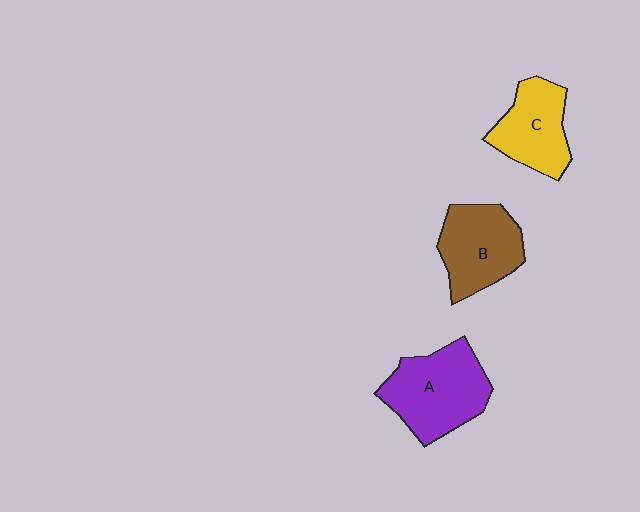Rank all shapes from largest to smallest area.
From largest to smallest: A (purple), B (brown), C (yellow).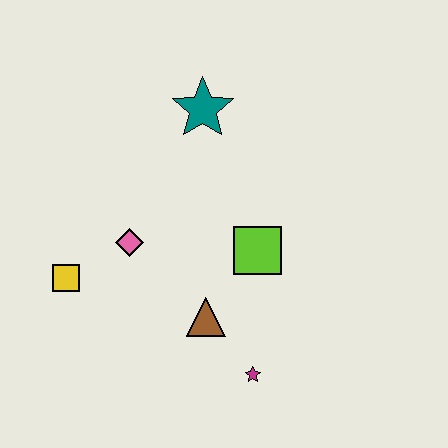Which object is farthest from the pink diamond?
The magenta star is farthest from the pink diamond.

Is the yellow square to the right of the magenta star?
No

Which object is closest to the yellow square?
The pink diamond is closest to the yellow square.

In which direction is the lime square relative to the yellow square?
The lime square is to the right of the yellow square.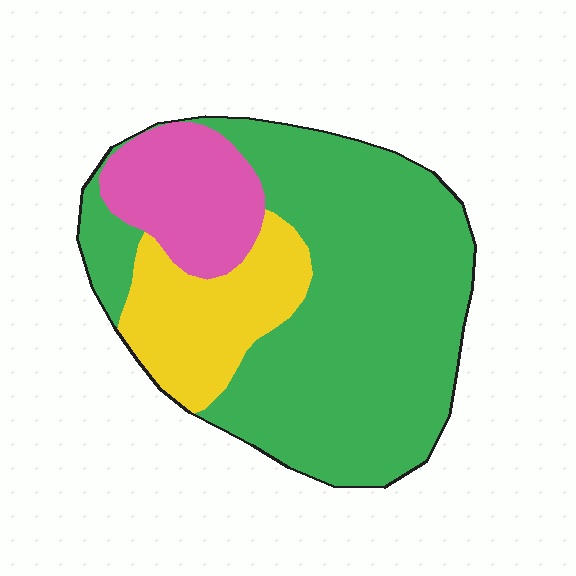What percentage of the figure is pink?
Pink takes up about one sixth (1/6) of the figure.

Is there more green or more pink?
Green.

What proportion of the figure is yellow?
Yellow covers roughly 20% of the figure.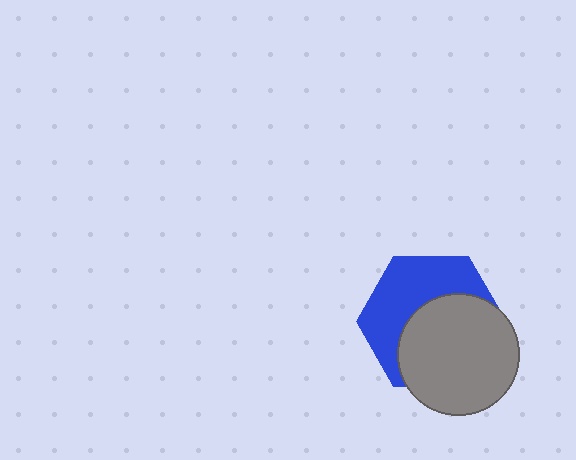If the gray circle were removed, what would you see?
You would see the complete blue hexagon.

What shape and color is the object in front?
The object in front is a gray circle.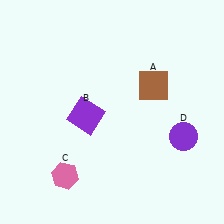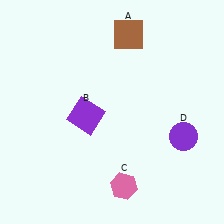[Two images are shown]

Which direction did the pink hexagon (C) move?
The pink hexagon (C) moved right.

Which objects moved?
The objects that moved are: the brown square (A), the pink hexagon (C).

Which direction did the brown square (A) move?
The brown square (A) moved up.